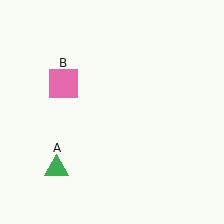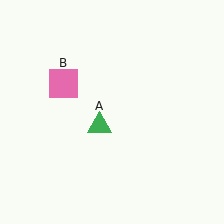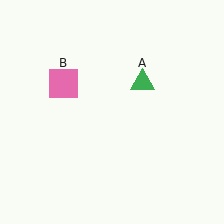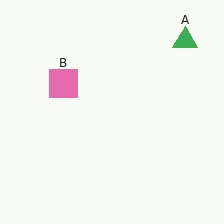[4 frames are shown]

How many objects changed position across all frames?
1 object changed position: green triangle (object A).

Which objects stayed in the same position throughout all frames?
Pink square (object B) remained stationary.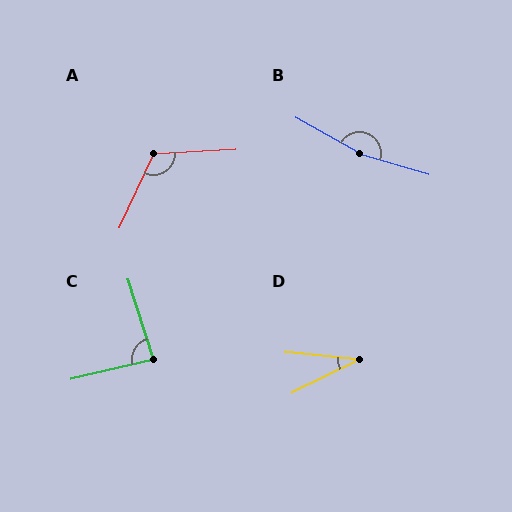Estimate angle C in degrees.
Approximately 86 degrees.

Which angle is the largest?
B, at approximately 167 degrees.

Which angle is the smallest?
D, at approximately 33 degrees.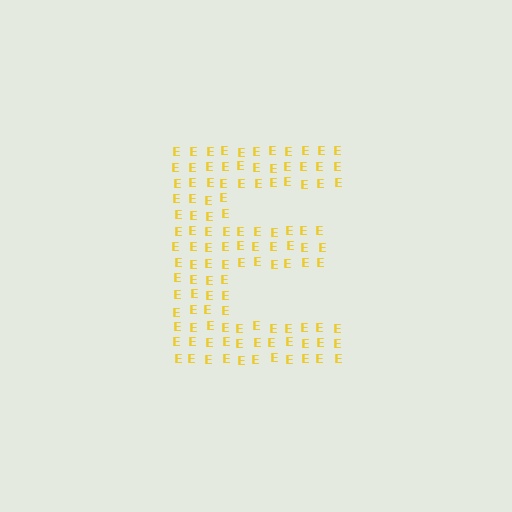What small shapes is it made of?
It is made of small letter E's.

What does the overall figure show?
The overall figure shows the letter E.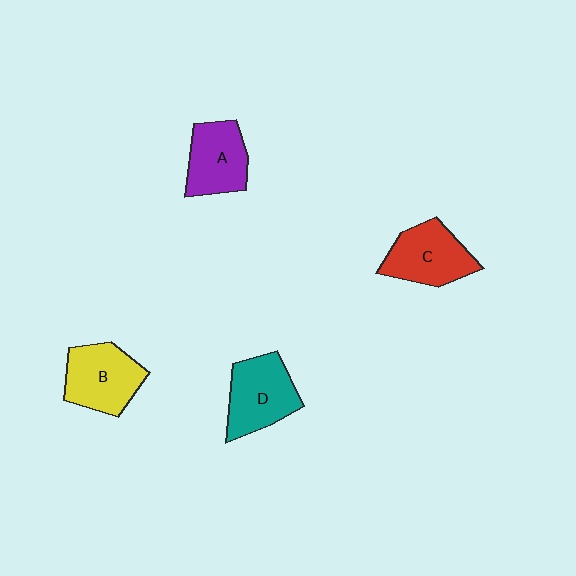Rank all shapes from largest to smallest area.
From largest to smallest: D (teal), B (yellow), C (red), A (purple).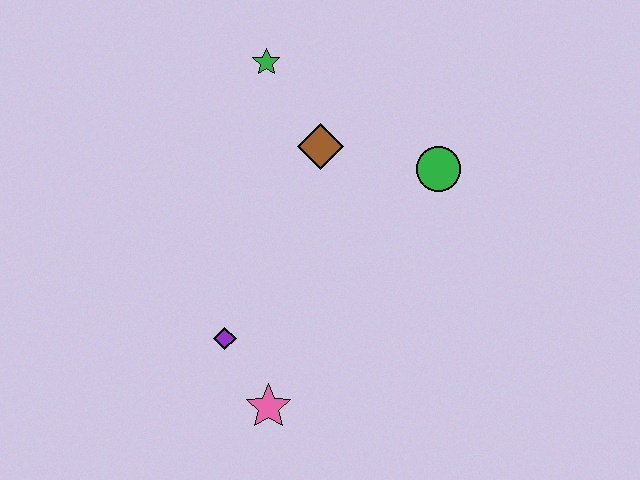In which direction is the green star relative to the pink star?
The green star is above the pink star.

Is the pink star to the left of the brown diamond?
Yes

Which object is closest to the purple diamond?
The pink star is closest to the purple diamond.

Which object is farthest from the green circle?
The pink star is farthest from the green circle.